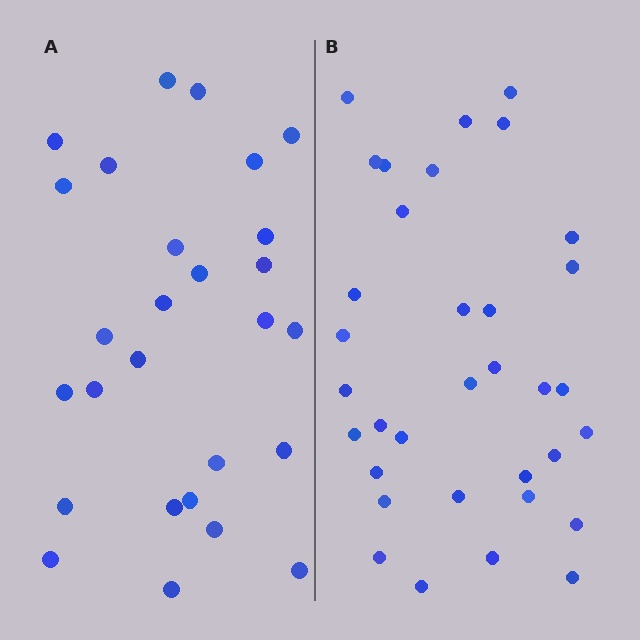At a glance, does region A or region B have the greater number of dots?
Region B (the right region) has more dots.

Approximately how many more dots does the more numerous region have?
Region B has roughly 8 or so more dots than region A.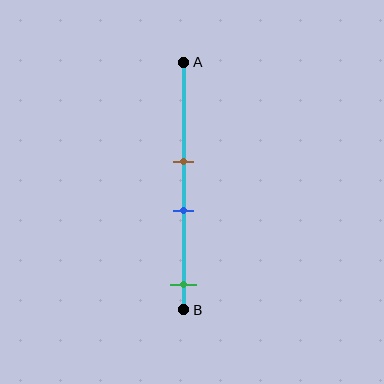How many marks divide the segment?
There are 3 marks dividing the segment.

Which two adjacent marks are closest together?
The brown and blue marks are the closest adjacent pair.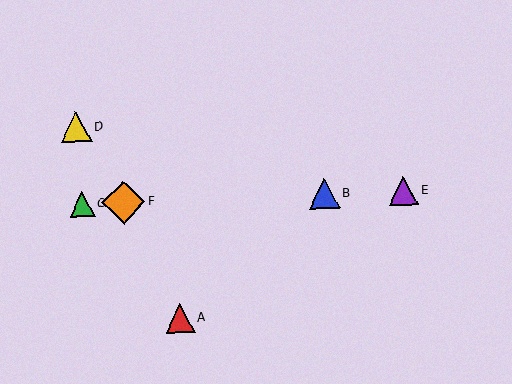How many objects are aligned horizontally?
4 objects (B, C, E, F) are aligned horizontally.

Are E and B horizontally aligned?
Yes, both are at y≈191.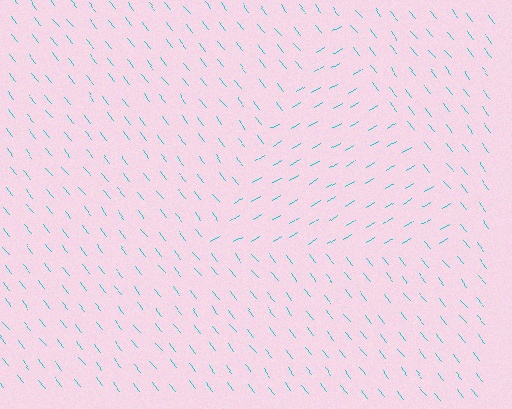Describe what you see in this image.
The image is filled with small cyan line segments. A triangle region in the image has lines oriented differently from the surrounding lines, creating a visible texture boundary.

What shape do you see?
I see a triangle.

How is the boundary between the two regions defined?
The boundary is defined purely by a change in line orientation (approximately 82 degrees difference). All lines are the same color and thickness.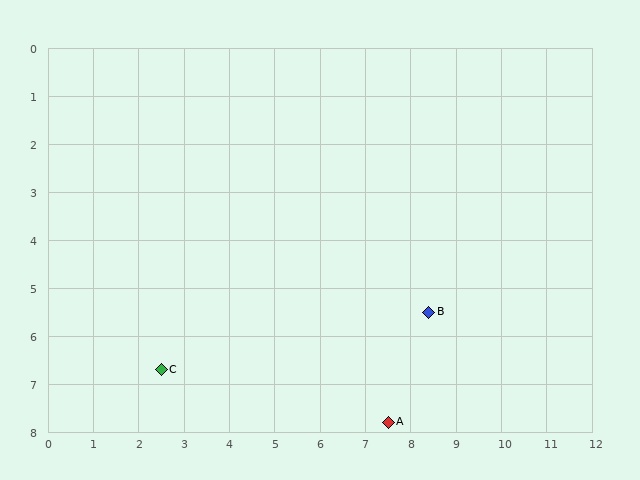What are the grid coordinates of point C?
Point C is at approximately (2.5, 6.7).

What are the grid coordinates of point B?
Point B is at approximately (8.4, 5.5).